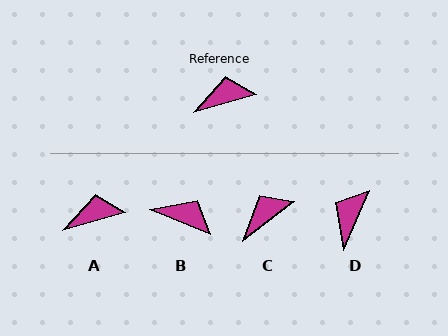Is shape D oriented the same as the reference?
No, it is off by about 51 degrees.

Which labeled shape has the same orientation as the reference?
A.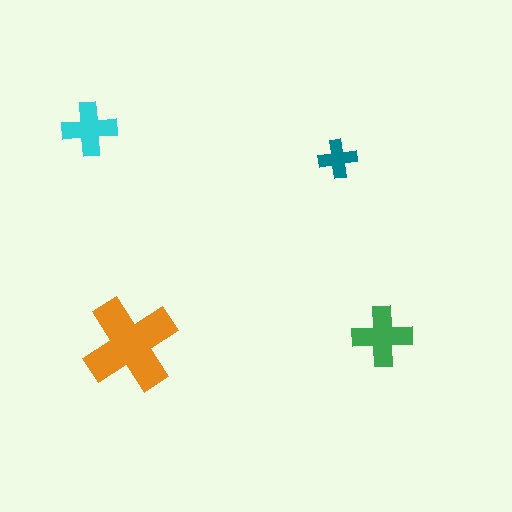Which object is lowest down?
The orange cross is bottommost.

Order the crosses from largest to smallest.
the orange one, the green one, the cyan one, the teal one.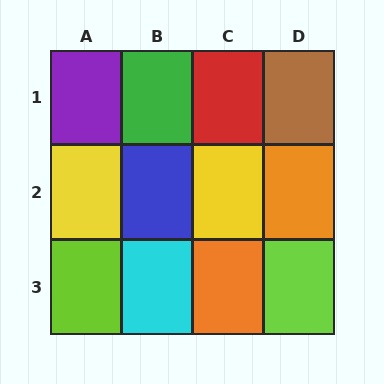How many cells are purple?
1 cell is purple.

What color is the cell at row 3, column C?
Orange.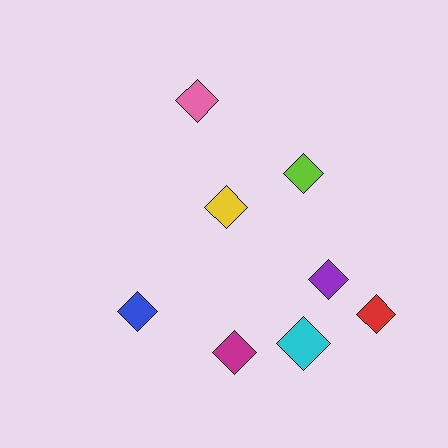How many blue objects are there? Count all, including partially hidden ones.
There is 1 blue object.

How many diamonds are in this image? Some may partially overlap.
There are 8 diamonds.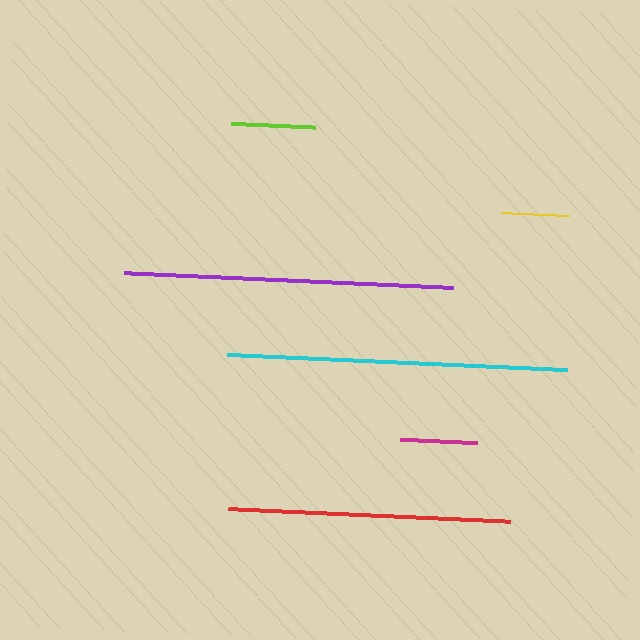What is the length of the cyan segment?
The cyan segment is approximately 340 pixels long.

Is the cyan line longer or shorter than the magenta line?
The cyan line is longer than the magenta line.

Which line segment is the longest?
The cyan line is the longest at approximately 340 pixels.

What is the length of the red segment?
The red segment is approximately 282 pixels long.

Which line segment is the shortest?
The yellow line is the shortest at approximately 69 pixels.